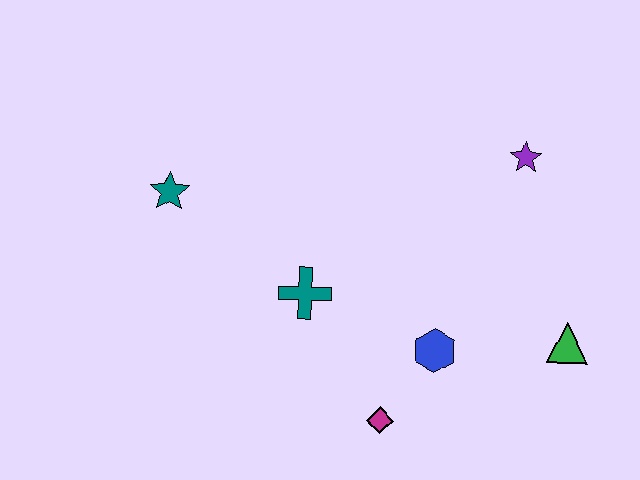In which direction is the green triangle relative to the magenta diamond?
The green triangle is to the right of the magenta diamond.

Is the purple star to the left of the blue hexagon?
No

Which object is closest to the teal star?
The teal cross is closest to the teal star.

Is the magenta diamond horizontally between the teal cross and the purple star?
Yes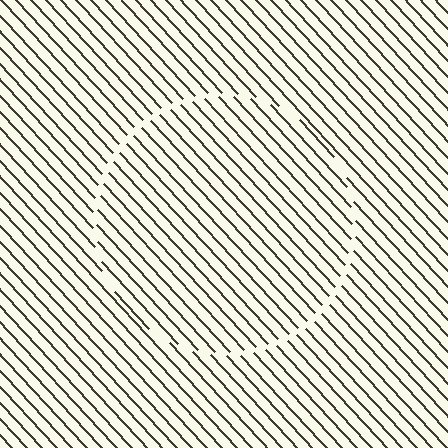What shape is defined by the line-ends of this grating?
An illusory circle. The interior of the shape contains the same grating, shifted by half a period — the contour is defined by the phase discontinuity where line-ends from the inner and outer gratings abut.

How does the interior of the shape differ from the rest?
The interior of the shape contains the same grating, shifted by half a period — the contour is defined by the phase discontinuity where line-ends from the inner and outer gratings abut.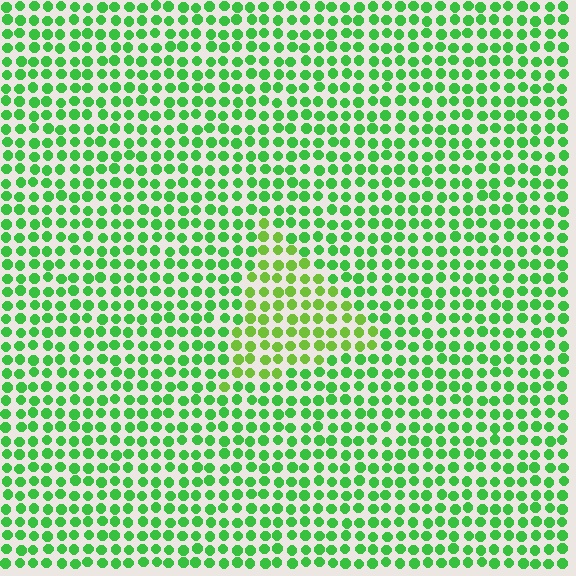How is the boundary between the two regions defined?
The boundary is defined purely by a slight shift in hue (about 27 degrees). Spacing, size, and orientation are identical on both sides.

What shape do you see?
I see a triangle.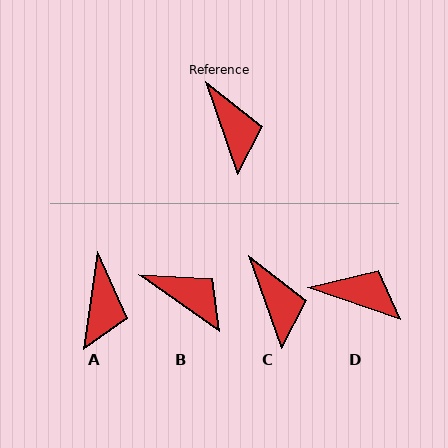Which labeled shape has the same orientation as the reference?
C.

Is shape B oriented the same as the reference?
No, it is off by about 35 degrees.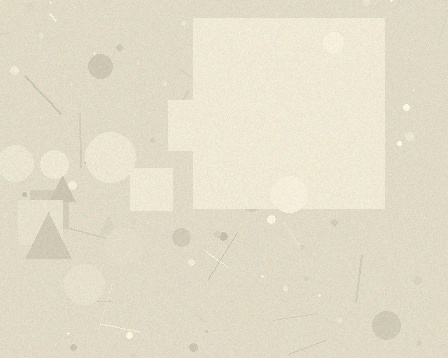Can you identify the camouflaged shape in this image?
The camouflaged shape is a square.